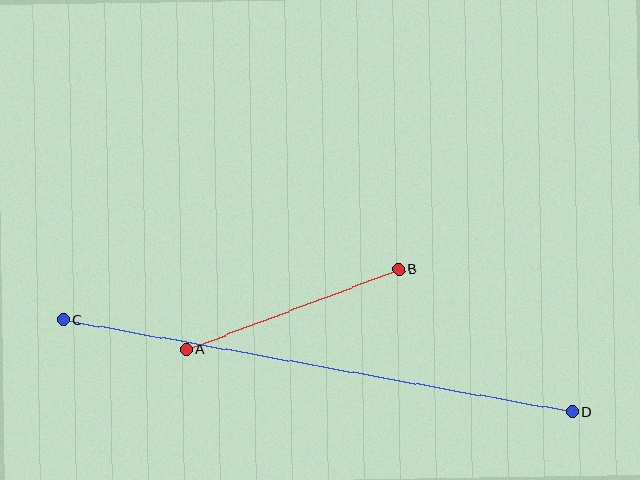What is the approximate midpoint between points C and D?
The midpoint is at approximately (318, 366) pixels.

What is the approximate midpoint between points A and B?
The midpoint is at approximately (292, 309) pixels.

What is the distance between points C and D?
The distance is approximately 517 pixels.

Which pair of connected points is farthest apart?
Points C and D are farthest apart.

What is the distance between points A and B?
The distance is approximately 228 pixels.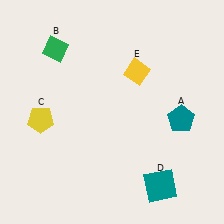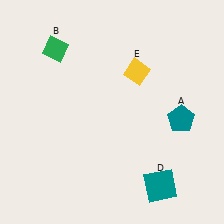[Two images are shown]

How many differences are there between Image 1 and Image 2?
There is 1 difference between the two images.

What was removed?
The yellow pentagon (C) was removed in Image 2.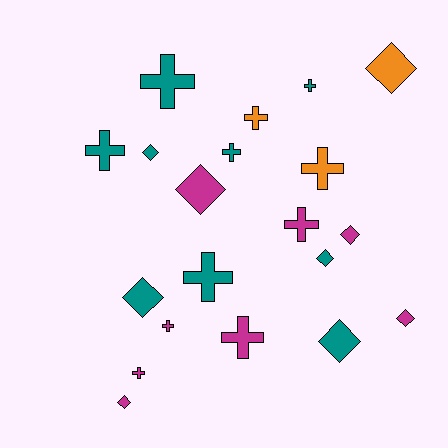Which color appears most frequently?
Teal, with 9 objects.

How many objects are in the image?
There are 20 objects.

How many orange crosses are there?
There are 2 orange crosses.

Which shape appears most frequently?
Cross, with 11 objects.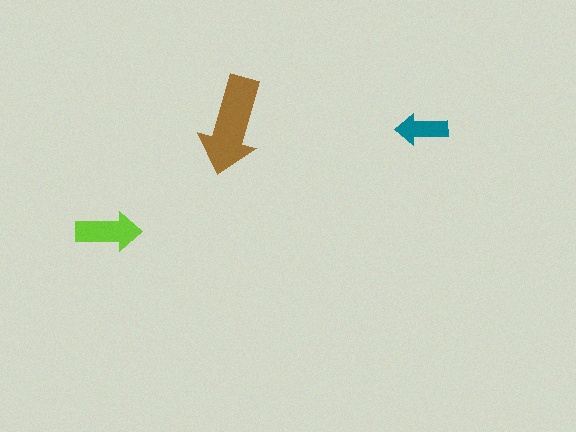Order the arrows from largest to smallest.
the brown one, the lime one, the teal one.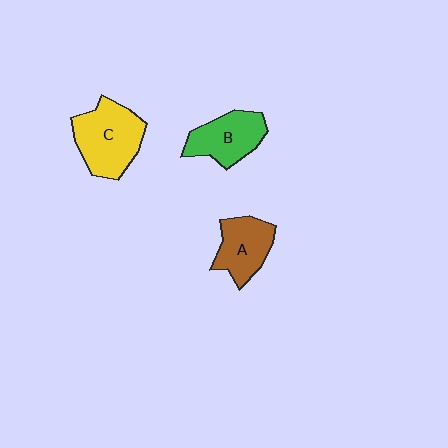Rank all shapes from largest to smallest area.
From largest to smallest: C (yellow), B (green), A (brown).